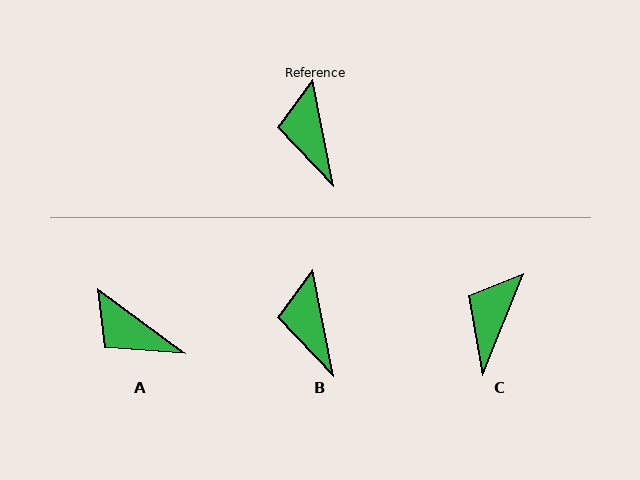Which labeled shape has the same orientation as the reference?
B.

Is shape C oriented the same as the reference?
No, it is off by about 33 degrees.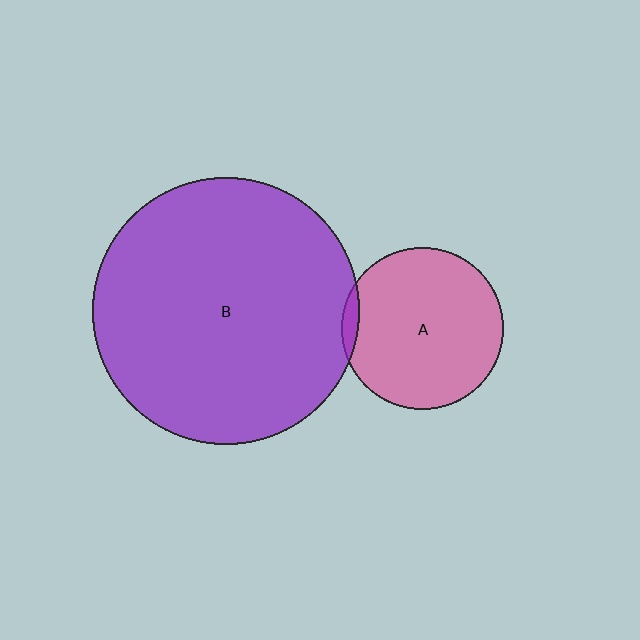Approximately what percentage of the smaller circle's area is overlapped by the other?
Approximately 5%.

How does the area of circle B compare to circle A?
Approximately 2.7 times.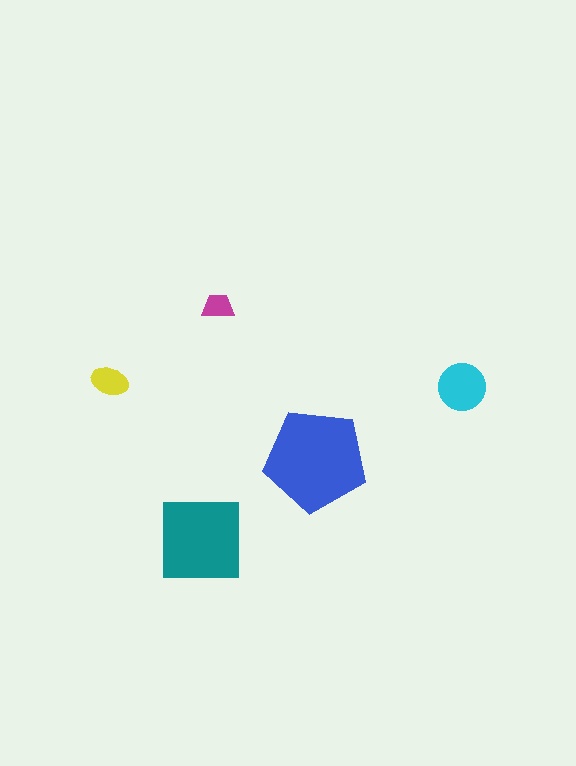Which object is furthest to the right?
The cyan circle is rightmost.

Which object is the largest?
The blue pentagon.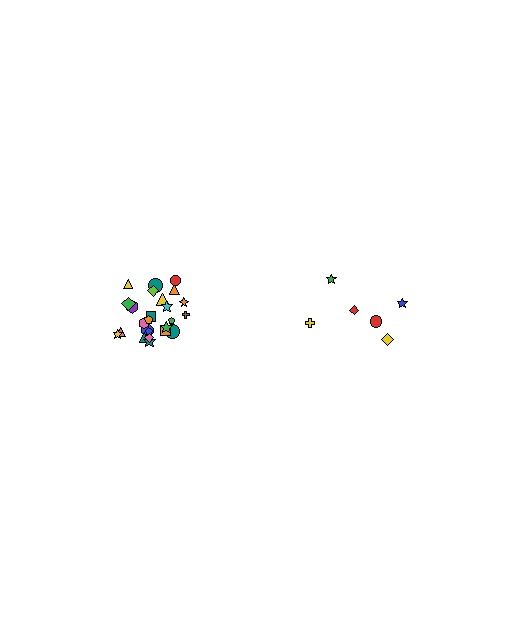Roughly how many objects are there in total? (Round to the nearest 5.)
Roughly 30 objects in total.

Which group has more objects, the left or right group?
The left group.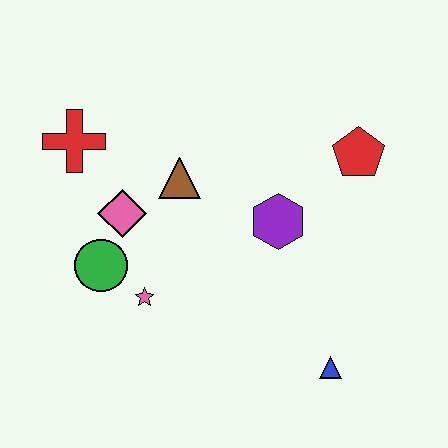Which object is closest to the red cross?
The pink diamond is closest to the red cross.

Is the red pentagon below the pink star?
No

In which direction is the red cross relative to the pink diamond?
The red cross is above the pink diamond.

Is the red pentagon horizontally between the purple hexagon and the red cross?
No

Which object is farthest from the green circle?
The red pentagon is farthest from the green circle.